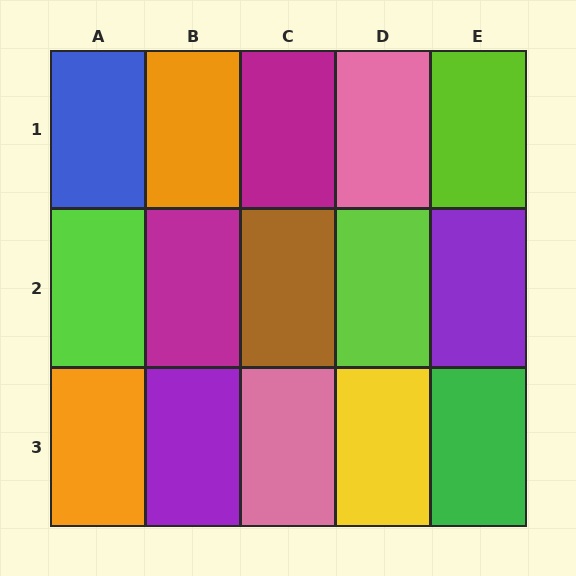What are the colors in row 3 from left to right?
Orange, purple, pink, yellow, green.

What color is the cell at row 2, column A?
Lime.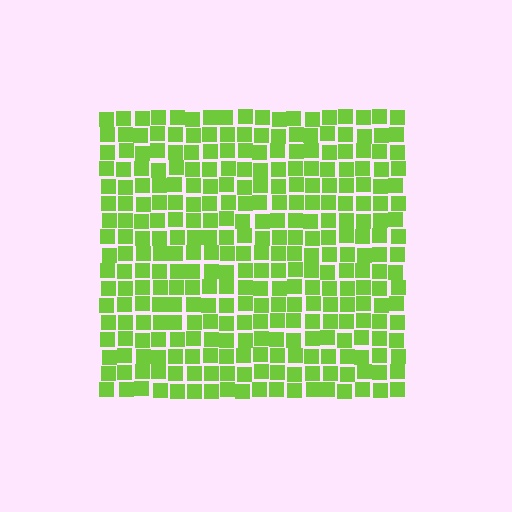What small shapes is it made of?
It is made of small squares.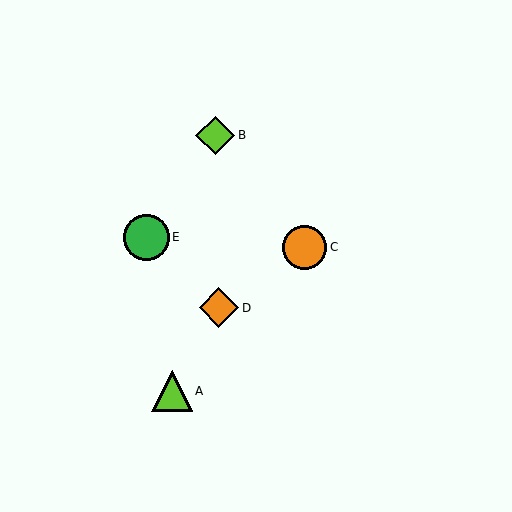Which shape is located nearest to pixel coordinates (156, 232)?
The green circle (labeled E) at (146, 237) is nearest to that location.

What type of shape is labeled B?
Shape B is a lime diamond.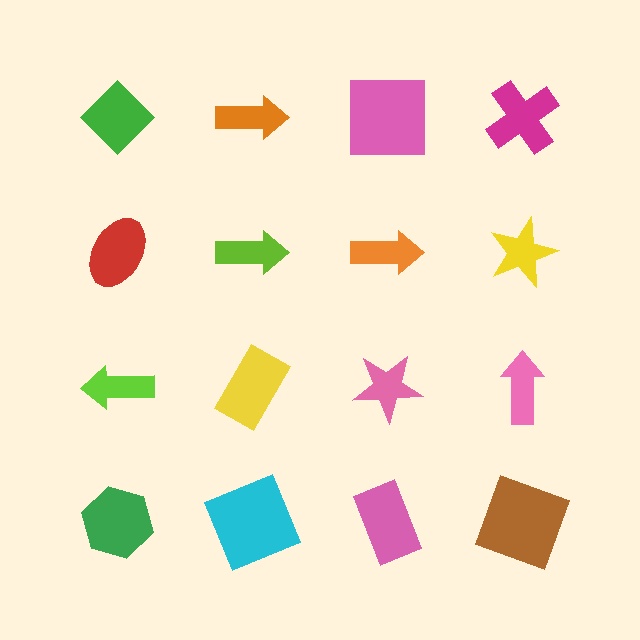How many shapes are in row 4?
4 shapes.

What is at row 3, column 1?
A lime arrow.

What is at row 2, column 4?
A yellow star.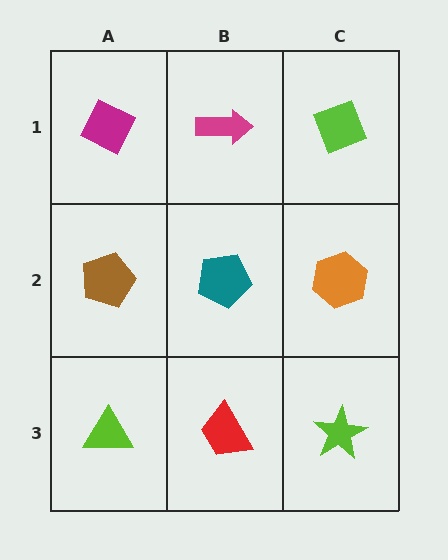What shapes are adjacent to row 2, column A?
A magenta diamond (row 1, column A), a lime triangle (row 3, column A), a teal pentagon (row 2, column B).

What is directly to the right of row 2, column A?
A teal pentagon.